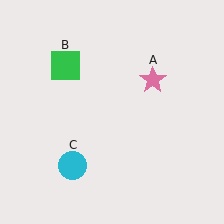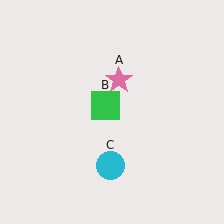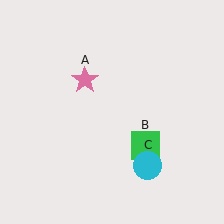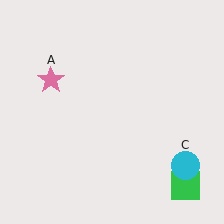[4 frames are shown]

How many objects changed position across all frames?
3 objects changed position: pink star (object A), green square (object B), cyan circle (object C).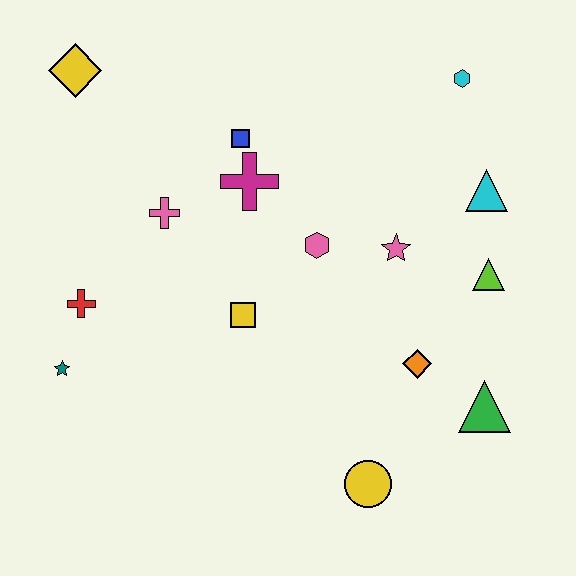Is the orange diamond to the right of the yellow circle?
Yes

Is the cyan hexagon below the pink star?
No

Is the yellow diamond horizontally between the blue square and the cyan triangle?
No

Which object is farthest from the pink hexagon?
The yellow diamond is farthest from the pink hexagon.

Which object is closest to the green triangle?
The orange diamond is closest to the green triangle.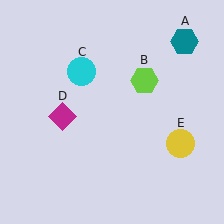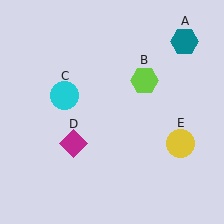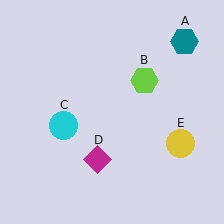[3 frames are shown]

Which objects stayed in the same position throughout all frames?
Teal hexagon (object A) and lime hexagon (object B) and yellow circle (object E) remained stationary.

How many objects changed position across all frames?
2 objects changed position: cyan circle (object C), magenta diamond (object D).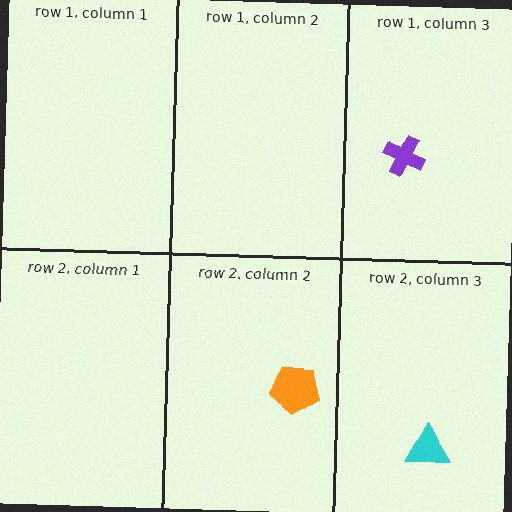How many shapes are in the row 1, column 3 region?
1.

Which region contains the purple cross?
The row 1, column 3 region.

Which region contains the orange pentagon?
The row 2, column 2 region.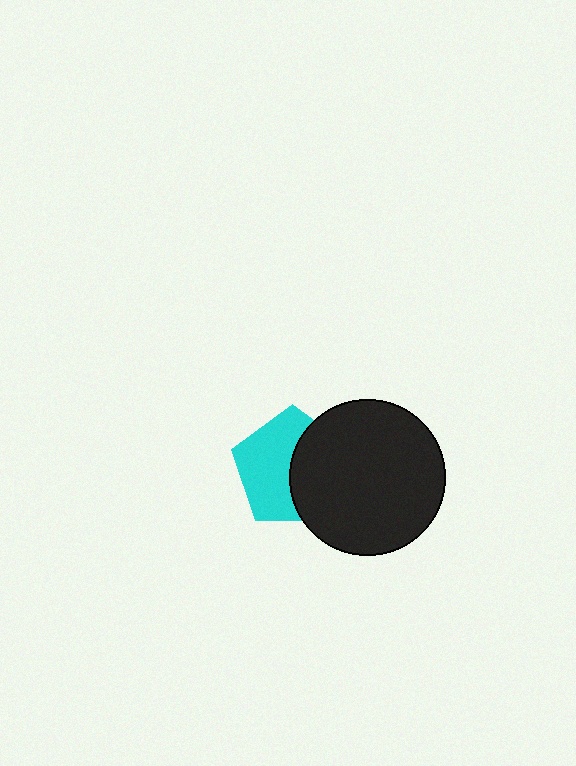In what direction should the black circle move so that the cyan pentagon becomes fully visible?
The black circle should move right. That is the shortest direction to clear the overlap and leave the cyan pentagon fully visible.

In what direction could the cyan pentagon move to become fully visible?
The cyan pentagon could move left. That would shift it out from behind the black circle entirely.